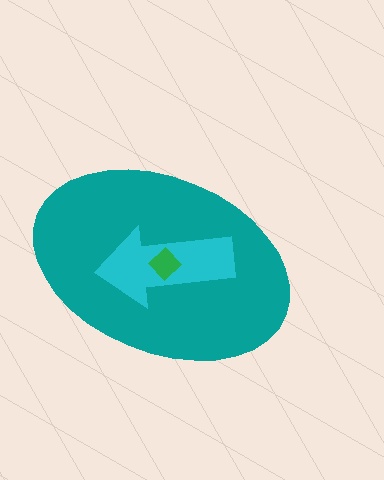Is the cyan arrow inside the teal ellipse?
Yes.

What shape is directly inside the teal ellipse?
The cyan arrow.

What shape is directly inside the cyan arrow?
The green diamond.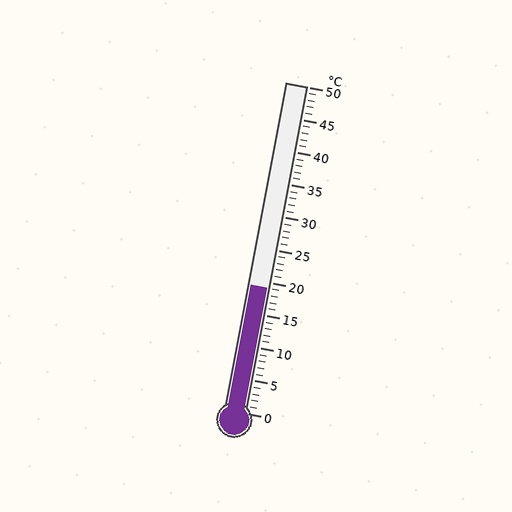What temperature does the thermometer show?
The thermometer shows approximately 19°C.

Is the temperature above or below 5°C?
The temperature is above 5°C.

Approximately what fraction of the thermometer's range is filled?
The thermometer is filled to approximately 40% of its range.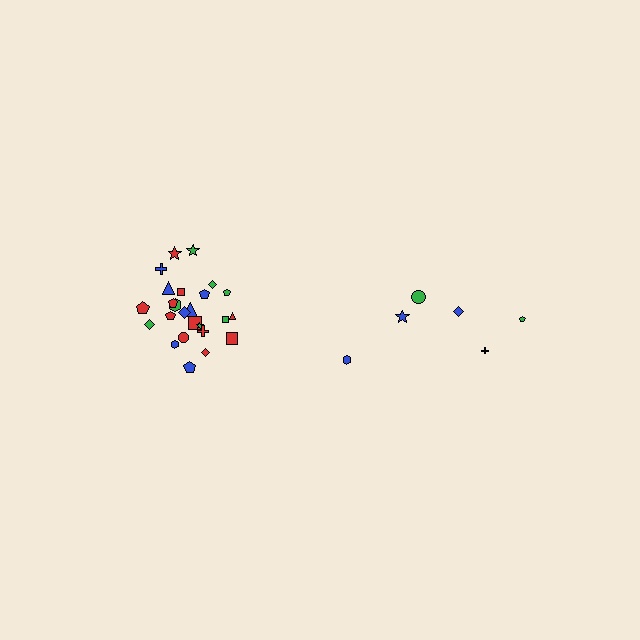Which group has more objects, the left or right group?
The left group.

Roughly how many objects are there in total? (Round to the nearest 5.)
Roughly 30 objects in total.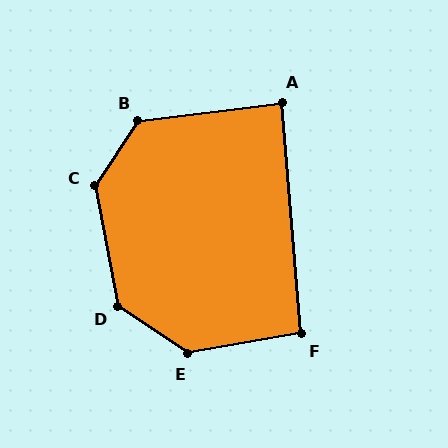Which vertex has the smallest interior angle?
A, at approximately 88 degrees.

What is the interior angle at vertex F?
Approximately 95 degrees (obtuse).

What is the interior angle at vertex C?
Approximately 136 degrees (obtuse).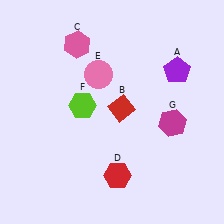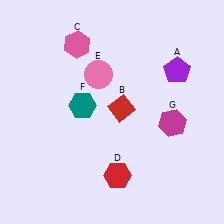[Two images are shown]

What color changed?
The hexagon (F) changed from lime in Image 1 to teal in Image 2.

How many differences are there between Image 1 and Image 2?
There is 1 difference between the two images.